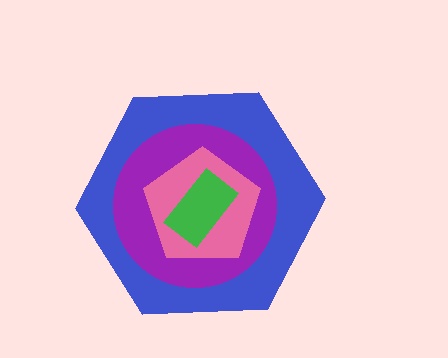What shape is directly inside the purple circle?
The pink pentagon.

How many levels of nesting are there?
4.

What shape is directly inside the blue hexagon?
The purple circle.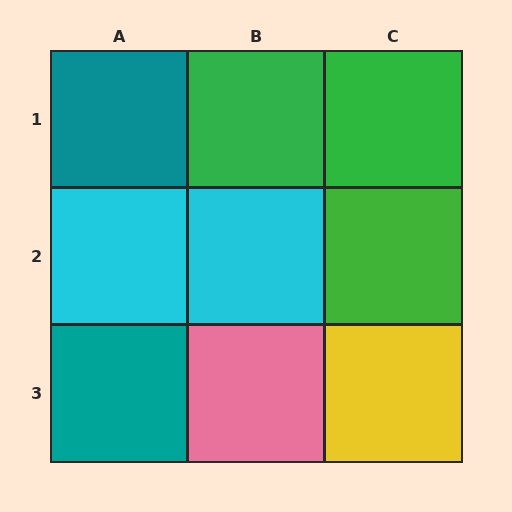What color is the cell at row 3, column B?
Pink.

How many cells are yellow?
1 cell is yellow.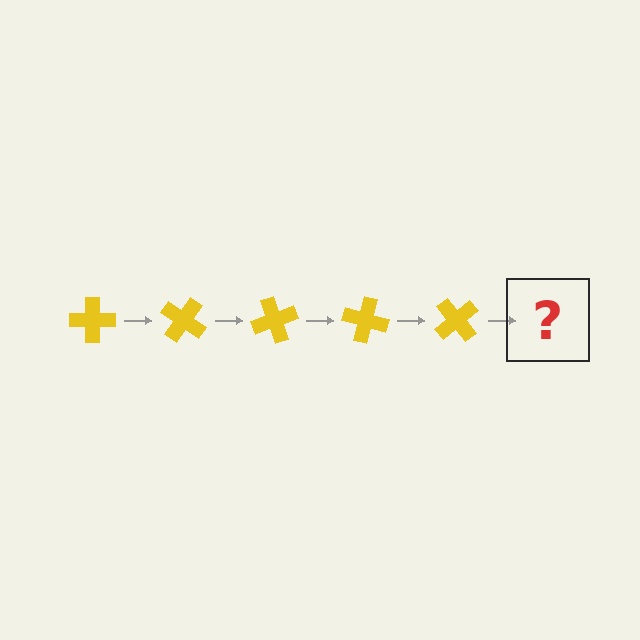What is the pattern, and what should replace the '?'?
The pattern is that the cross rotates 35 degrees each step. The '?' should be a yellow cross rotated 175 degrees.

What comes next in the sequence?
The next element should be a yellow cross rotated 175 degrees.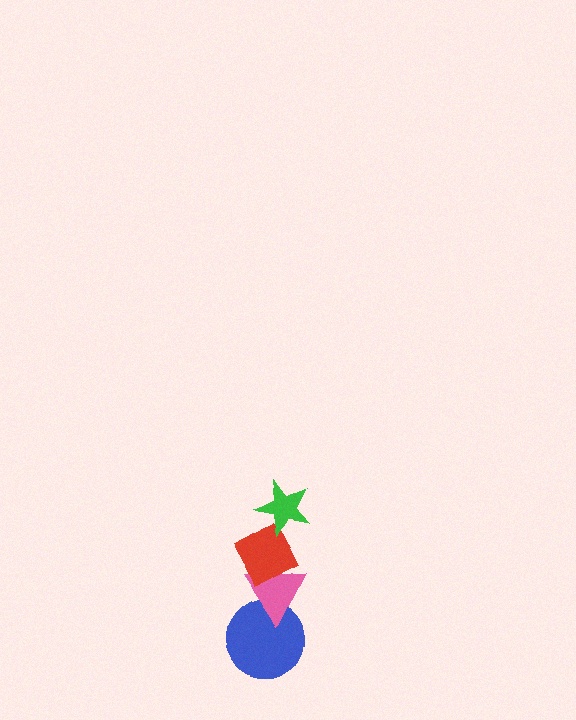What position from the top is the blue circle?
The blue circle is 4th from the top.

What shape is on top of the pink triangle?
The red diamond is on top of the pink triangle.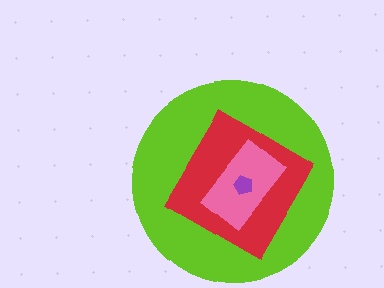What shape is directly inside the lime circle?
The red diamond.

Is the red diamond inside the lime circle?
Yes.